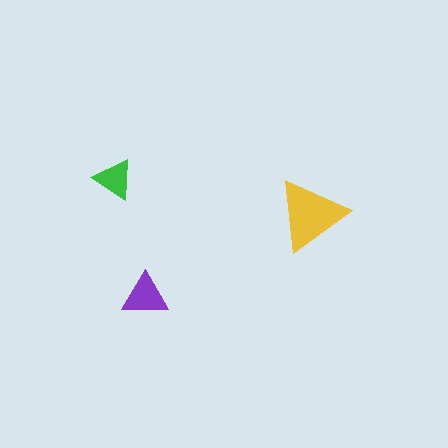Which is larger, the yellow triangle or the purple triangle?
The yellow one.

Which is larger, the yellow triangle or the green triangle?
The yellow one.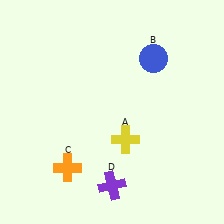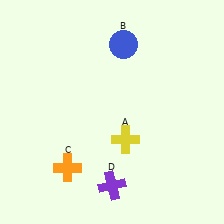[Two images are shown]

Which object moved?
The blue circle (B) moved left.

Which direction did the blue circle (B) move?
The blue circle (B) moved left.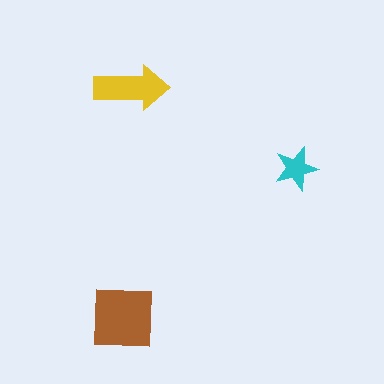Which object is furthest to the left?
The brown square is leftmost.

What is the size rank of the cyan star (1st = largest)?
3rd.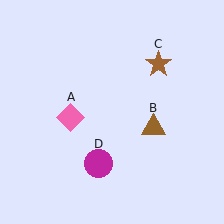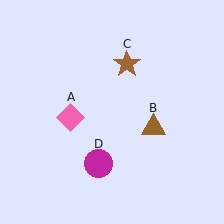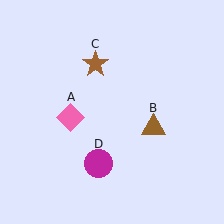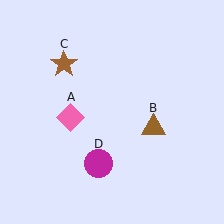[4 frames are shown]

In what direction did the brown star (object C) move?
The brown star (object C) moved left.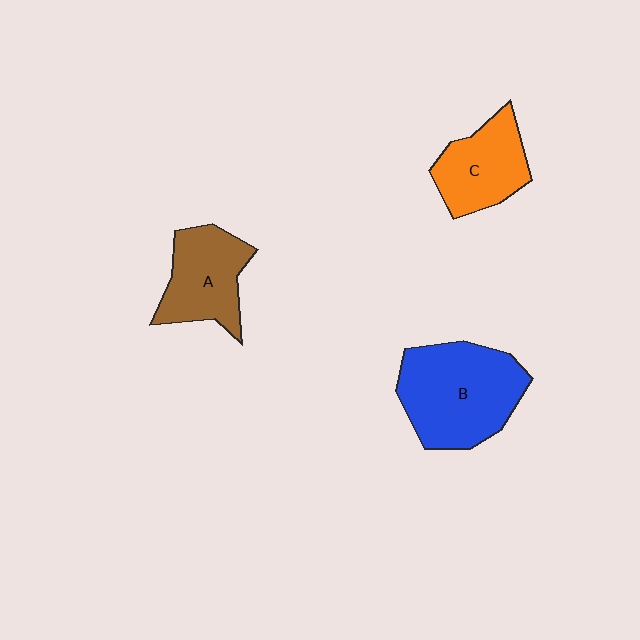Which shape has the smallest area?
Shape C (orange).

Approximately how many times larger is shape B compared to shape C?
Approximately 1.6 times.